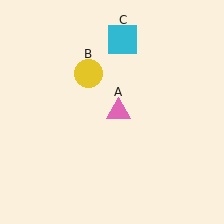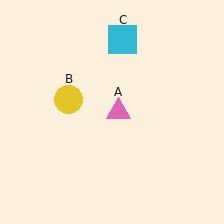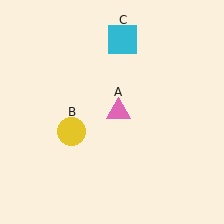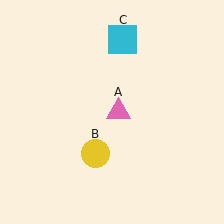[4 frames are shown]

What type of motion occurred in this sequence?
The yellow circle (object B) rotated counterclockwise around the center of the scene.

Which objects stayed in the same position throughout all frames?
Pink triangle (object A) and cyan square (object C) remained stationary.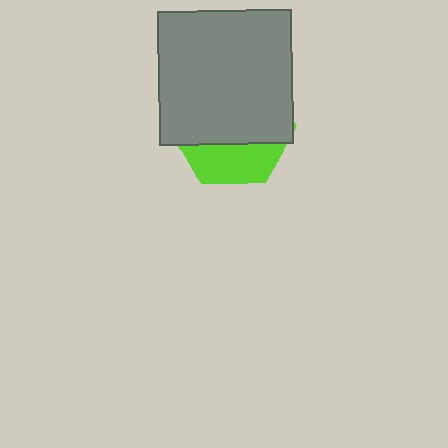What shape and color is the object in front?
The object in front is a gray square.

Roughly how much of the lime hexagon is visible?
A small part of it is visible (roughly 31%).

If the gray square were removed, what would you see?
You would see the complete lime hexagon.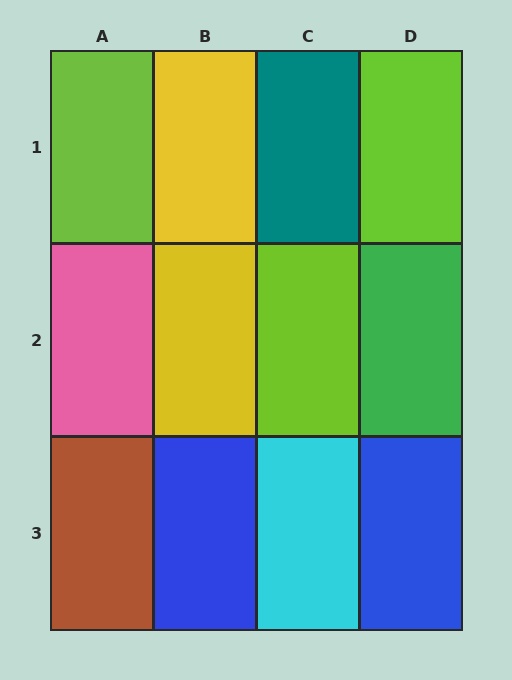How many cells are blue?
2 cells are blue.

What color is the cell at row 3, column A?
Brown.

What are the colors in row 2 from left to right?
Pink, yellow, lime, green.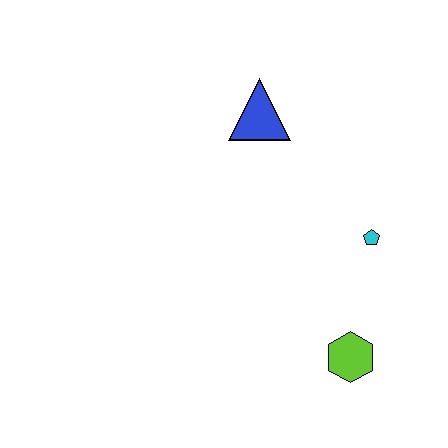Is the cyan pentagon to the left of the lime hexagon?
No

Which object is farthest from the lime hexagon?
The blue triangle is farthest from the lime hexagon.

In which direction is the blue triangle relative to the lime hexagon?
The blue triangle is above the lime hexagon.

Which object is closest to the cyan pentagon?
The lime hexagon is closest to the cyan pentagon.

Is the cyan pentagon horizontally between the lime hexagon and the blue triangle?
No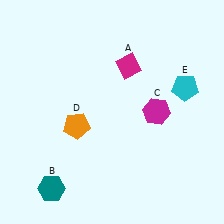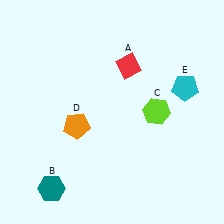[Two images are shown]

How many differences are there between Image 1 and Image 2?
There are 2 differences between the two images.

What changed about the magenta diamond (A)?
In Image 1, A is magenta. In Image 2, it changed to red.